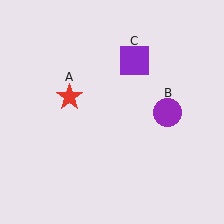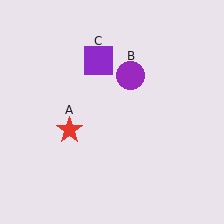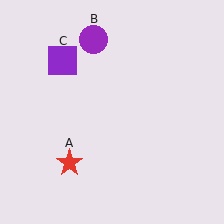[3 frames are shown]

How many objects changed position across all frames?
3 objects changed position: red star (object A), purple circle (object B), purple square (object C).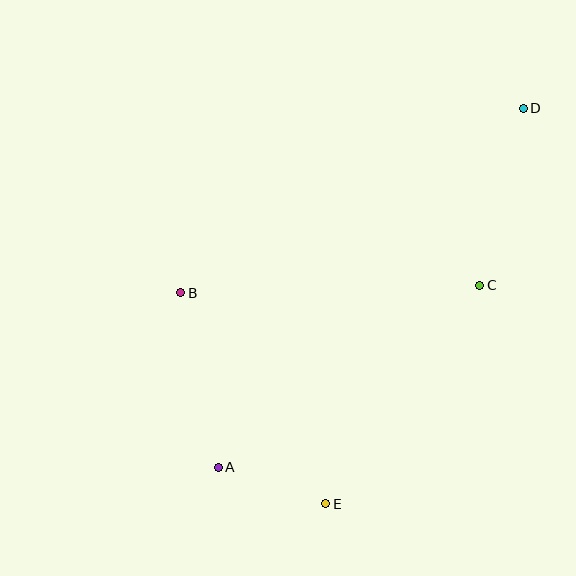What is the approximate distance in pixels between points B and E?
The distance between B and E is approximately 256 pixels.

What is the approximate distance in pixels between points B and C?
The distance between B and C is approximately 299 pixels.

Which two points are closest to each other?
Points A and E are closest to each other.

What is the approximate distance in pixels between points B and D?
The distance between B and D is approximately 389 pixels.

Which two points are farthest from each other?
Points A and D are farthest from each other.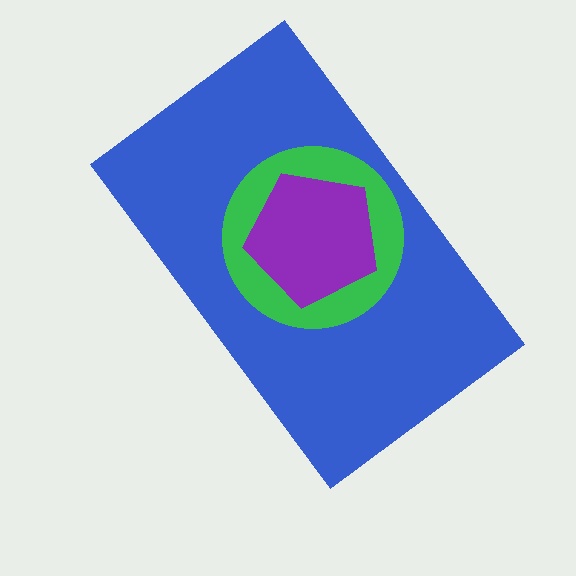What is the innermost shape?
The purple pentagon.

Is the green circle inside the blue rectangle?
Yes.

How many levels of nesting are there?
3.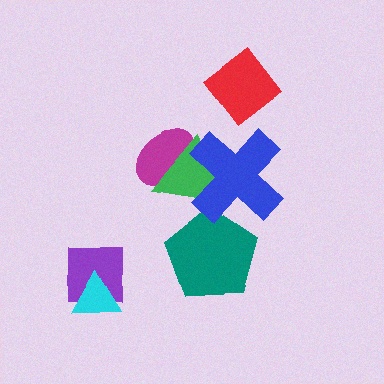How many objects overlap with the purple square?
1 object overlaps with the purple square.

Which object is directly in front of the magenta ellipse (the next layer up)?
The green triangle is directly in front of the magenta ellipse.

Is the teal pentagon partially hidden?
Yes, it is partially covered by another shape.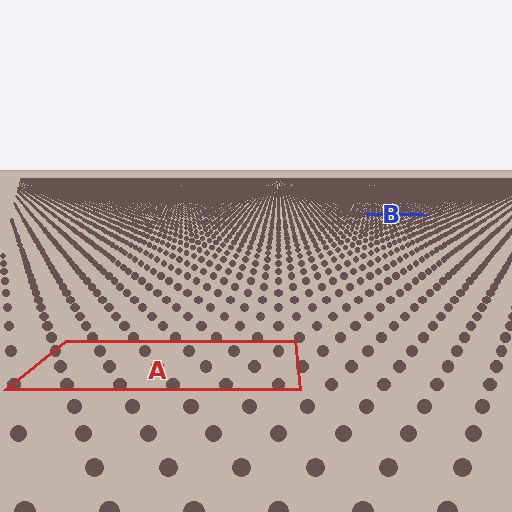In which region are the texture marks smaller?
The texture marks are smaller in region B, because it is farther away.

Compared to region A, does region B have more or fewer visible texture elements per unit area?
Region B has more texture elements per unit area — they are packed more densely because it is farther away.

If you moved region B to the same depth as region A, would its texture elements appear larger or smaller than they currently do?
They would appear larger. At a closer depth, the same texture elements are projected at a bigger on-screen size.